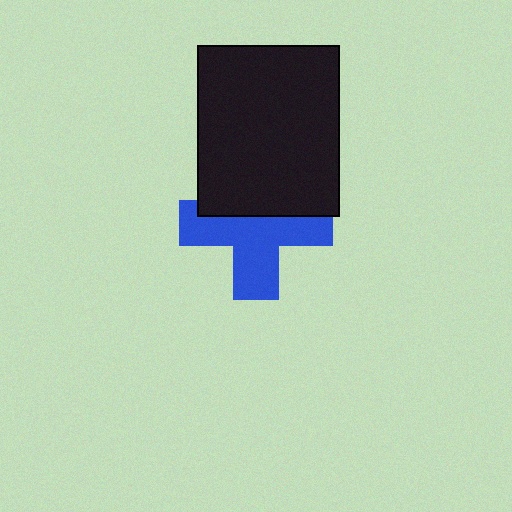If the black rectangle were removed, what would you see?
You would see the complete blue cross.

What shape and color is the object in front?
The object in front is a black rectangle.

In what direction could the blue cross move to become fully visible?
The blue cross could move down. That would shift it out from behind the black rectangle entirely.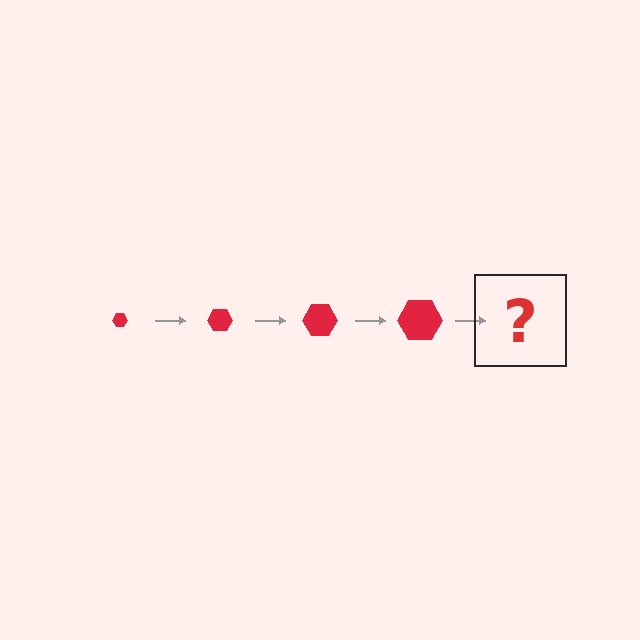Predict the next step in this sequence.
The next step is a red hexagon, larger than the previous one.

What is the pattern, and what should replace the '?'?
The pattern is that the hexagon gets progressively larger each step. The '?' should be a red hexagon, larger than the previous one.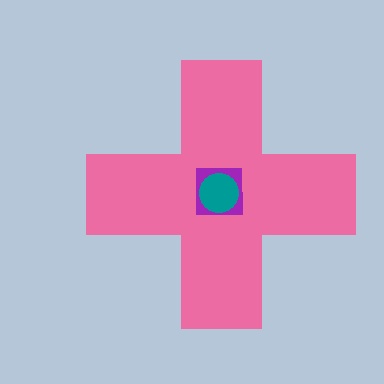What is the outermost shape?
The pink cross.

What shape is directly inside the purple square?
The teal circle.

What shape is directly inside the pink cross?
The purple square.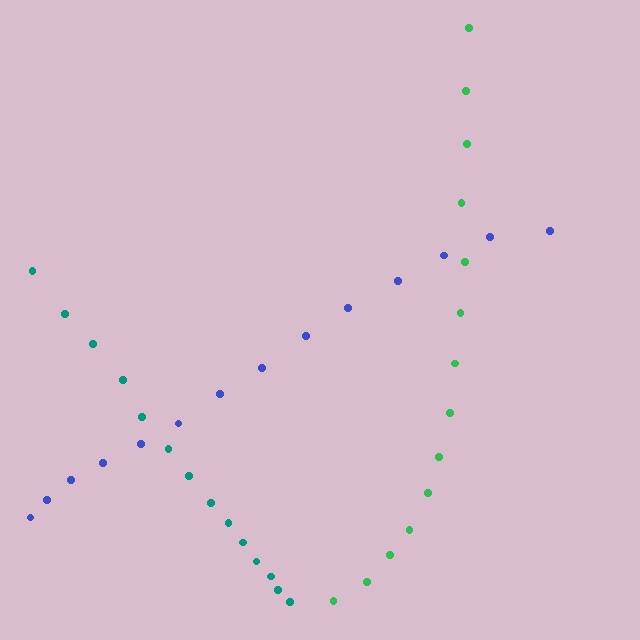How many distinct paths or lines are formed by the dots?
There are 3 distinct paths.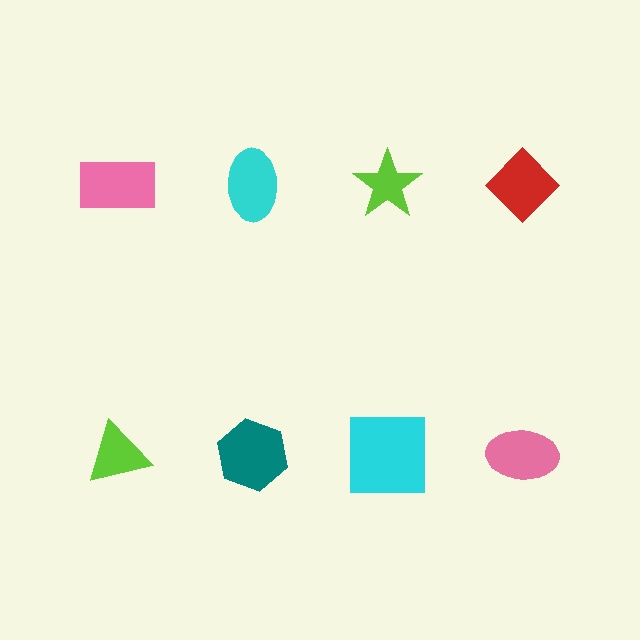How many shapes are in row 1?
4 shapes.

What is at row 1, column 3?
A lime star.